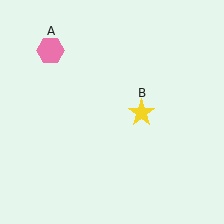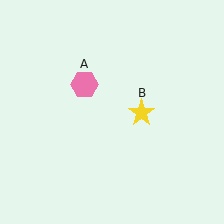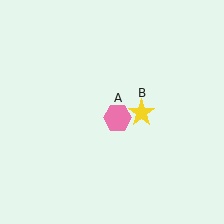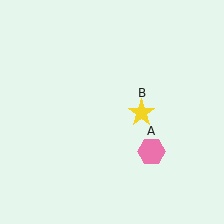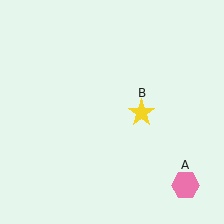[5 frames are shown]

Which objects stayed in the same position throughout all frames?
Yellow star (object B) remained stationary.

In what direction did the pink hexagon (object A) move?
The pink hexagon (object A) moved down and to the right.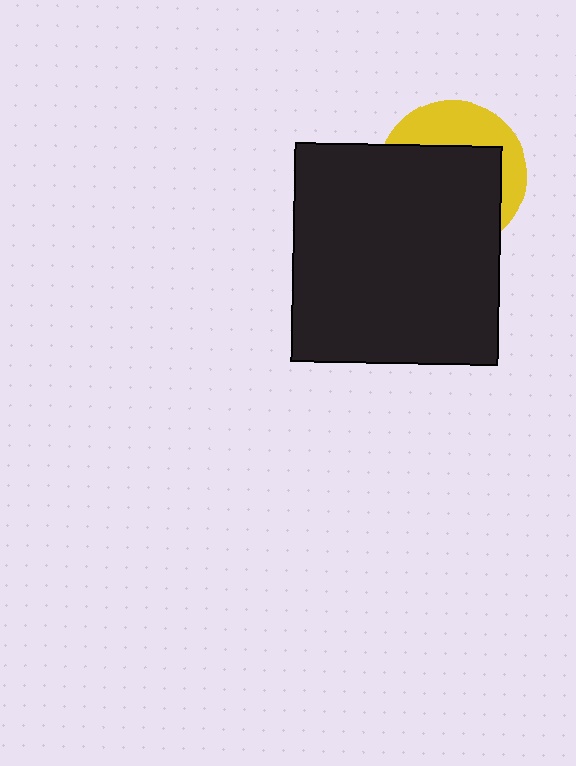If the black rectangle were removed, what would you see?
You would see the complete yellow circle.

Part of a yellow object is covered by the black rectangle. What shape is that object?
It is a circle.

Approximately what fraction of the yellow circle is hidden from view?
Roughly 66% of the yellow circle is hidden behind the black rectangle.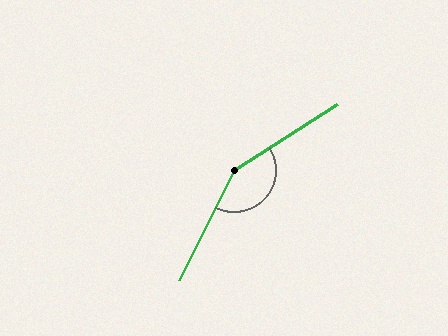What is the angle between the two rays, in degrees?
Approximately 149 degrees.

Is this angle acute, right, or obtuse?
It is obtuse.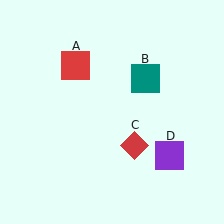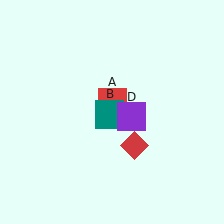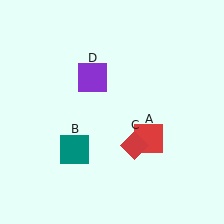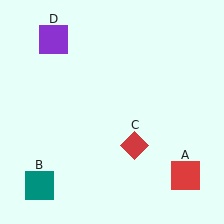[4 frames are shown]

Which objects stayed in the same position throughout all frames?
Red diamond (object C) remained stationary.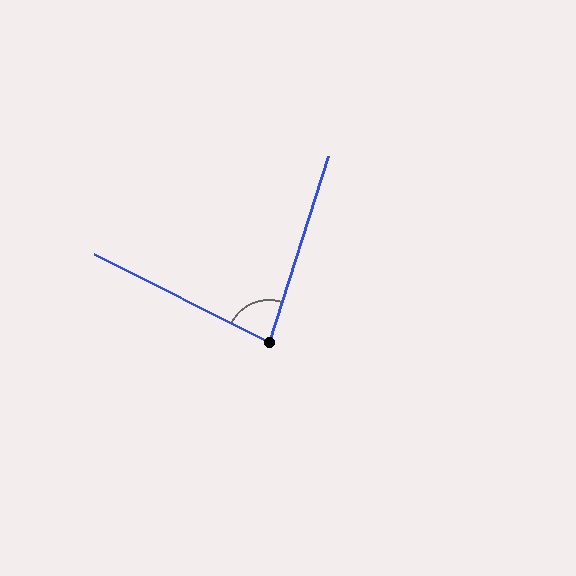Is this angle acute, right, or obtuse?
It is acute.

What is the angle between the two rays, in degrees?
Approximately 81 degrees.